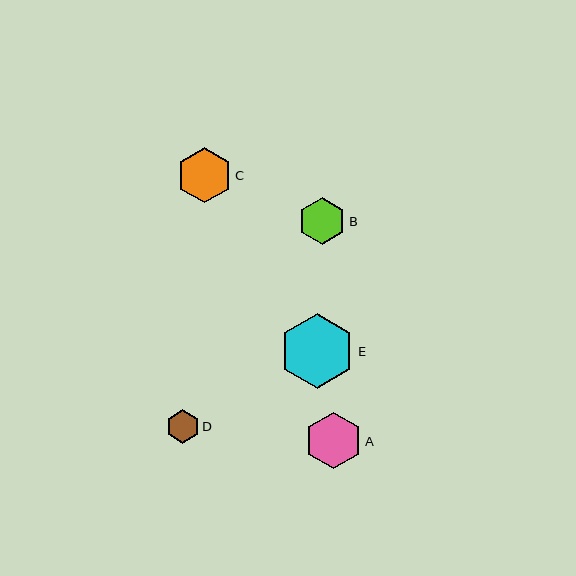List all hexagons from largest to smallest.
From largest to smallest: E, A, C, B, D.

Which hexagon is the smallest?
Hexagon D is the smallest with a size of approximately 34 pixels.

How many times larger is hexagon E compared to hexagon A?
Hexagon E is approximately 1.3 times the size of hexagon A.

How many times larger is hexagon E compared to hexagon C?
Hexagon E is approximately 1.4 times the size of hexagon C.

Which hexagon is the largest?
Hexagon E is the largest with a size of approximately 75 pixels.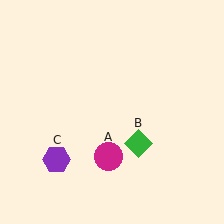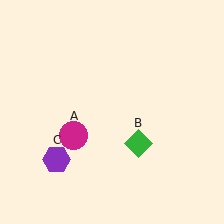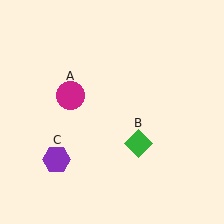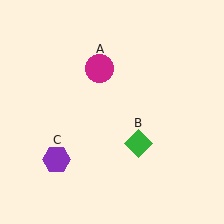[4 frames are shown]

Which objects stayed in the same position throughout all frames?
Green diamond (object B) and purple hexagon (object C) remained stationary.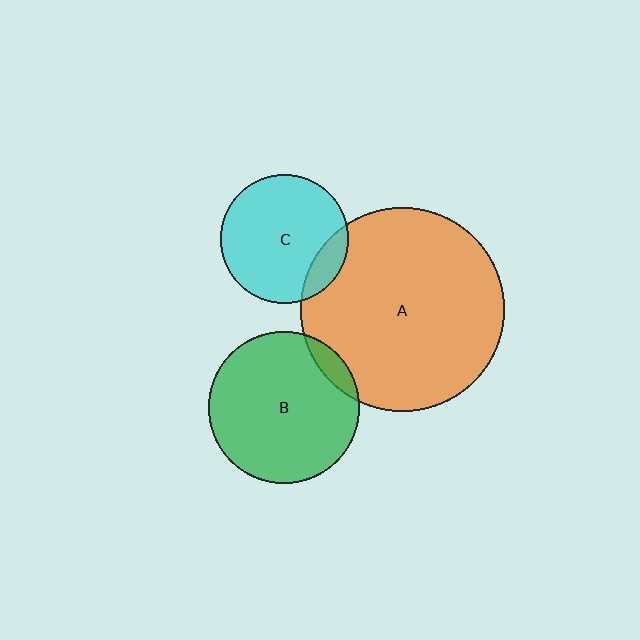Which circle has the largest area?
Circle A (orange).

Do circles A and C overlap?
Yes.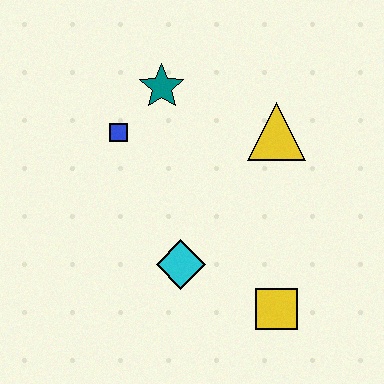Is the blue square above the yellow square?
Yes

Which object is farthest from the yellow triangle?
The yellow square is farthest from the yellow triangle.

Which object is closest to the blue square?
The teal star is closest to the blue square.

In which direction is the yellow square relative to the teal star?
The yellow square is below the teal star.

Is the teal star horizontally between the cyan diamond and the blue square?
Yes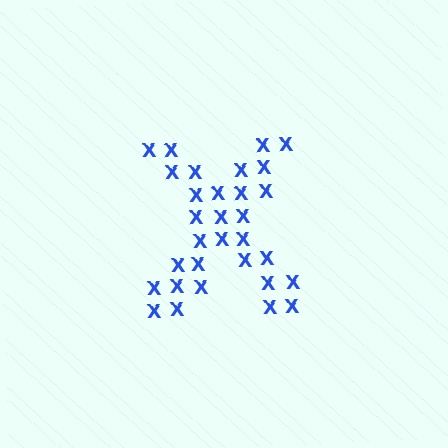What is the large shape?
The large shape is the letter X.